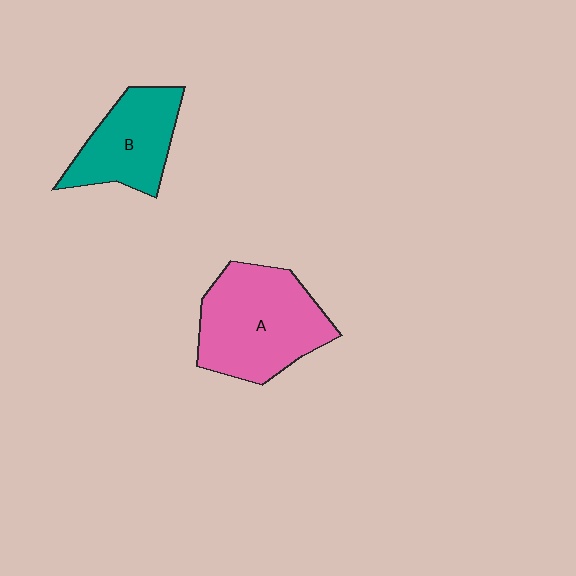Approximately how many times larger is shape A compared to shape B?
Approximately 1.4 times.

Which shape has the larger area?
Shape A (pink).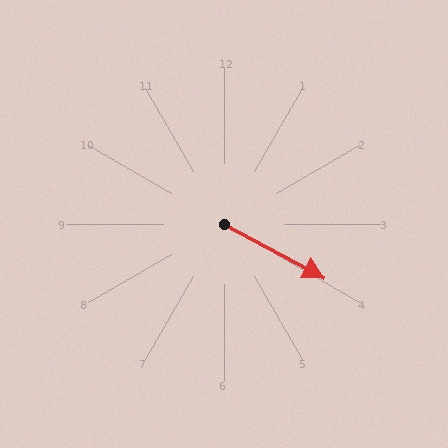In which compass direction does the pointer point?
Southeast.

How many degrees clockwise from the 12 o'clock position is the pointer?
Approximately 118 degrees.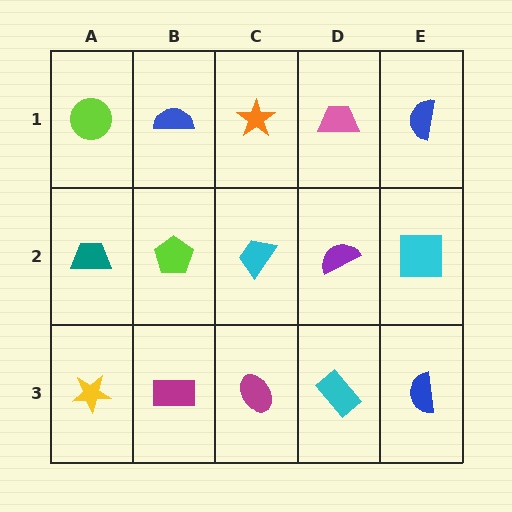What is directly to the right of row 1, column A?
A blue semicircle.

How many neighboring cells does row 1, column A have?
2.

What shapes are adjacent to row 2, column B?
A blue semicircle (row 1, column B), a magenta rectangle (row 3, column B), a teal trapezoid (row 2, column A), a cyan trapezoid (row 2, column C).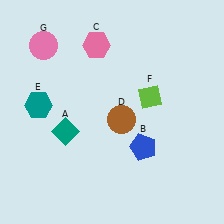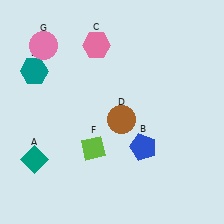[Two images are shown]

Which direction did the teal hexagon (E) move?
The teal hexagon (E) moved up.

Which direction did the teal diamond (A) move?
The teal diamond (A) moved left.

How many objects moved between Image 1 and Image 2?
3 objects moved between the two images.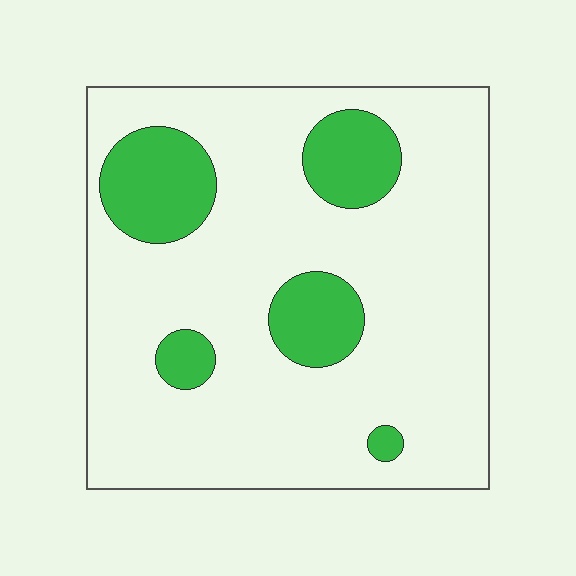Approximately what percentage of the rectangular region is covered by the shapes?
Approximately 20%.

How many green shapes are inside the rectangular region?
5.